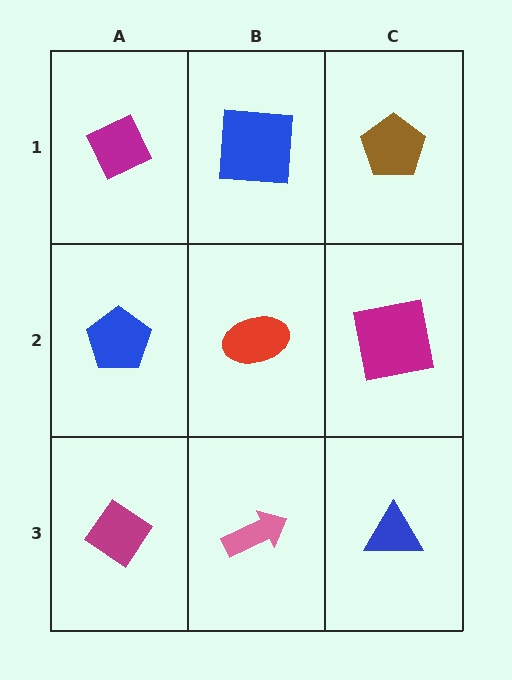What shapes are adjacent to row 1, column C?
A magenta square (row 2, column C), a blue square (row 1, column B).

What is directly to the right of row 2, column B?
A magenta square.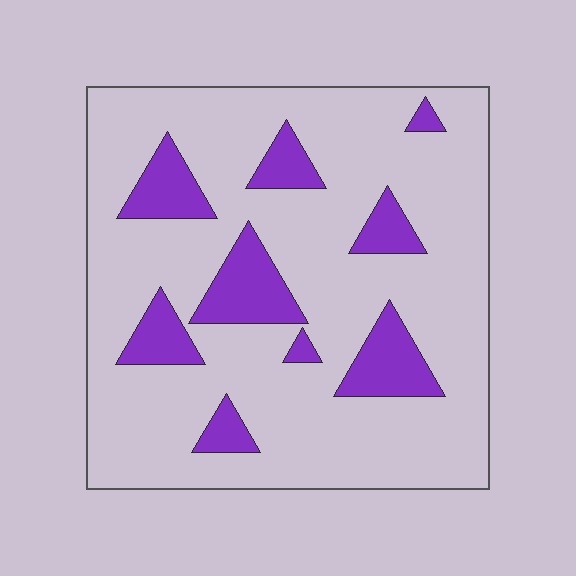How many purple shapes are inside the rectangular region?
9.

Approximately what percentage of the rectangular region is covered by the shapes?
Approximately 20%.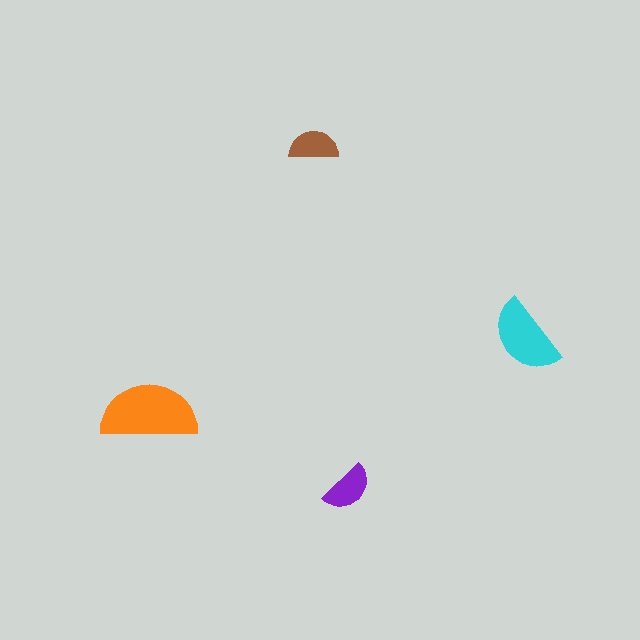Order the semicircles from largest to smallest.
the orange one, the cyan one, the purple one, the brown one.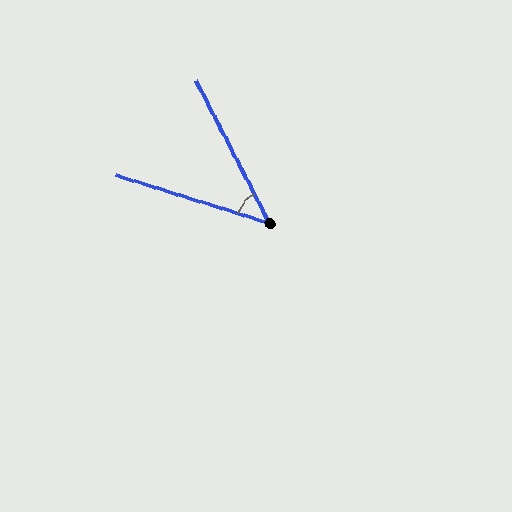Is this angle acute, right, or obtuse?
It is acute.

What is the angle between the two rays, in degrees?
Approximately 45 degrees.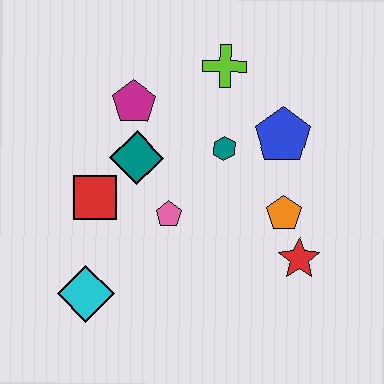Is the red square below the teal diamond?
Yes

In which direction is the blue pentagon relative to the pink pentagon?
The blue pentagon is to the right of the pink pentagon.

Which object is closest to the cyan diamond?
The red square is closest to the cyan diamond.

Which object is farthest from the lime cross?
The cyan diamond is farthest from the lime cross.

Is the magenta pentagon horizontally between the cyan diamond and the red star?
Yes